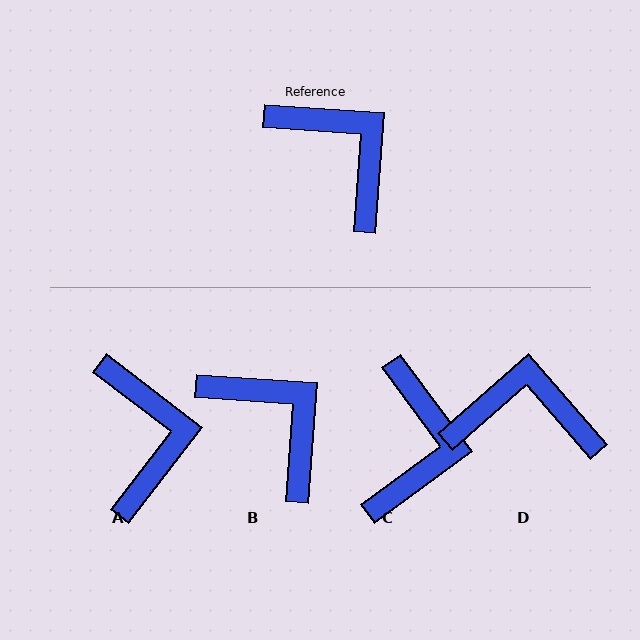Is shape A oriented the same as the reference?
No, it is off by about 33 degrees.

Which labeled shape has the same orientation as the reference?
B.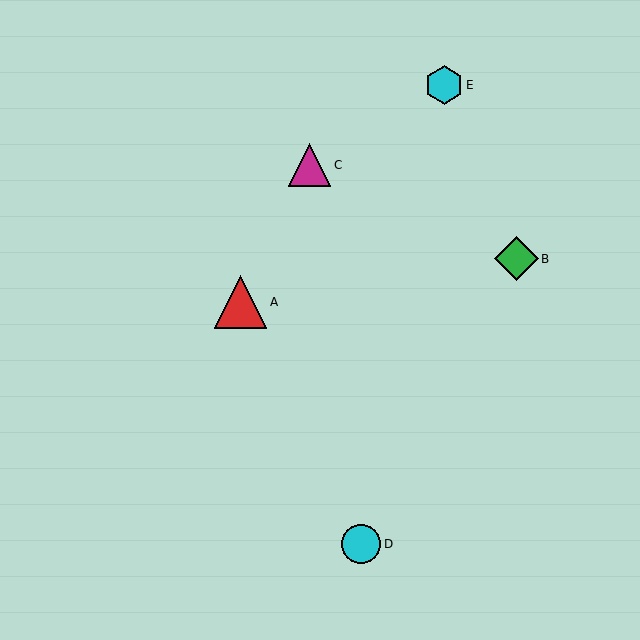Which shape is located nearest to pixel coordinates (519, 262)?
The green diamond (labeled B) at (517, 259) is nearest to that location.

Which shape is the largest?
The red triangle (labeled A) is the largest.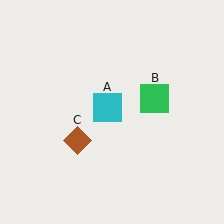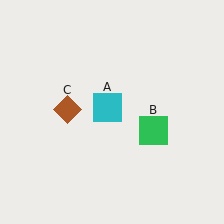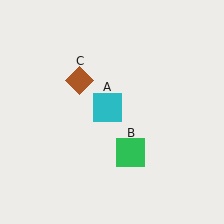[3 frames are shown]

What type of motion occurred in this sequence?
The green square (object B), brown diamond (object C) rotated clockwise around the center of the scene.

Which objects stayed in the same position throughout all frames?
Cyan square (object A) remained stationary.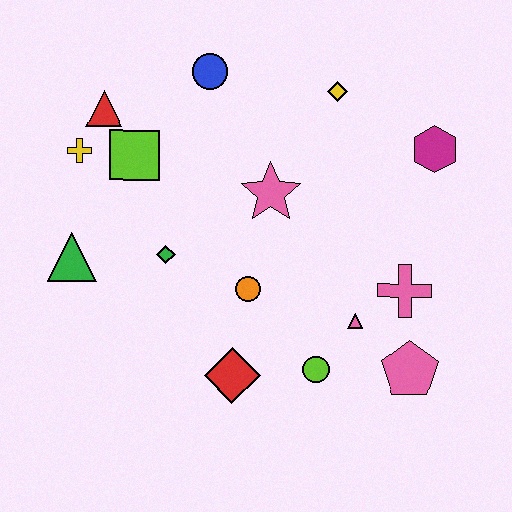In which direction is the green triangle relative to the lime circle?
The green triangle is to the left of the lime circle.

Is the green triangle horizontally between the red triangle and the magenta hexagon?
No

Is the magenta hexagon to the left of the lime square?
No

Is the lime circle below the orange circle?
Yes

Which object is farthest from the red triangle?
The pink pentagon is farthest from the red triangle.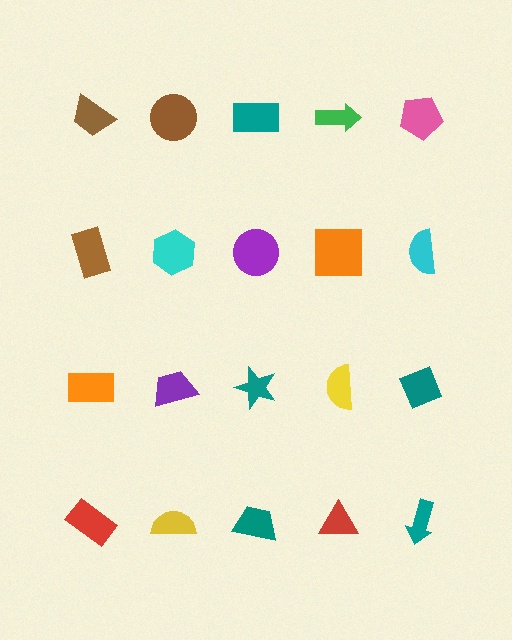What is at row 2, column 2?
A cyan hexagon.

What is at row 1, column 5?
A pink pentagon.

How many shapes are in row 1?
5 shapes.